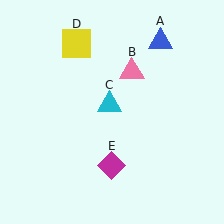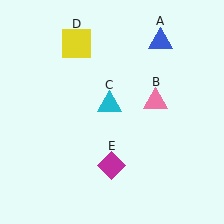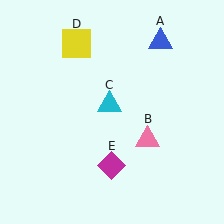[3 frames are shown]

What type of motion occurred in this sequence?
The pink triangle (object B) rotated clockwise around the center of the scene.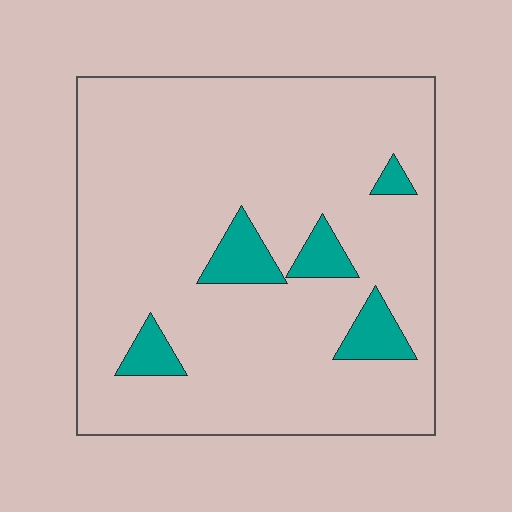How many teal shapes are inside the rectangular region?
5.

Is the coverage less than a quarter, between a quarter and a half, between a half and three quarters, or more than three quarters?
Less than a quarter.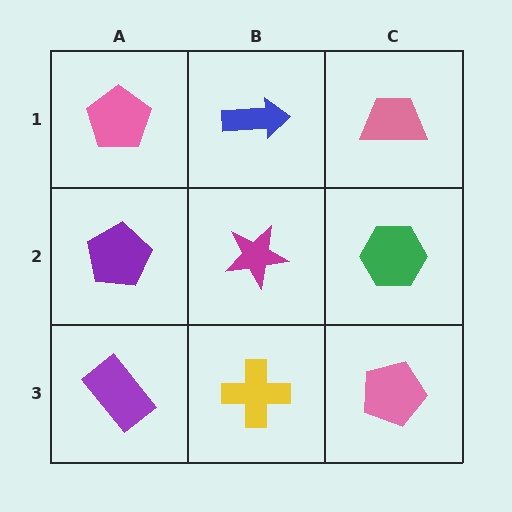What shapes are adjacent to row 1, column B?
A magenta star (row 2, column B), a pink pentagon (row 1, column A), a pink trapezoid (row 1, column C).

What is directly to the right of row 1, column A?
A blue arrow.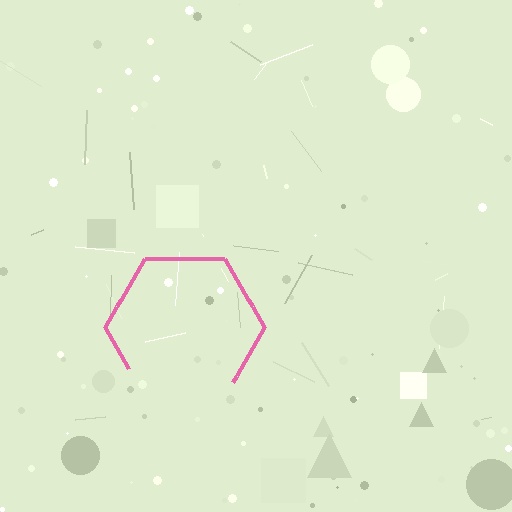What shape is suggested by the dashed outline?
The dashed outline suggests a hexagon.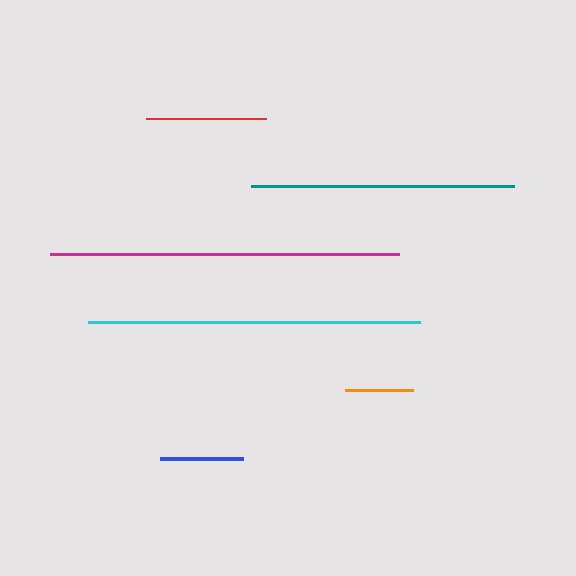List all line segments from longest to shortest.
From longest to shortest: magenta, cyan, teal, red, blue, orange.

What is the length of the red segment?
The red segment is approximately 120 pixels long.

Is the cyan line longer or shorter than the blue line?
The cyan line is longer than the blue line.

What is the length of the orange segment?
The orange segment is approximately 68 pixels long.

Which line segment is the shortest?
The orange line is the shortest at approximately 68 pixels.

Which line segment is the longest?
The magenta line is the longest at approximately 349 pixels.